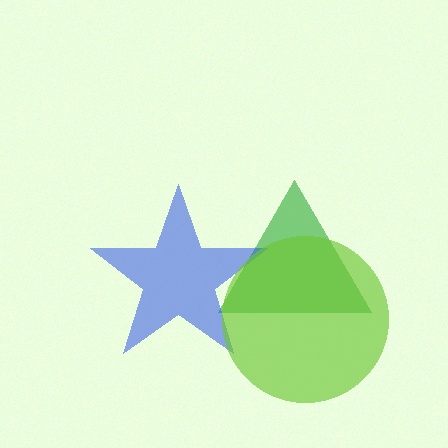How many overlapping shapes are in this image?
There are 3 overlapping shapes in the image.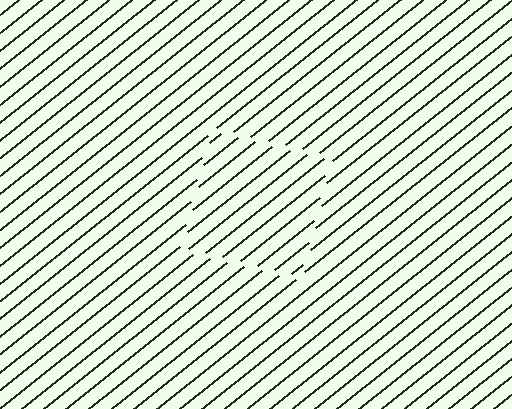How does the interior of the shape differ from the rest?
The interior of the shape contains the same grating, shifted by half a period — the contour is defined by the phase discontinuity where line-ends from the inner and outer gratings abut.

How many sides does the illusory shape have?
4 sides — the line-ends trace a square.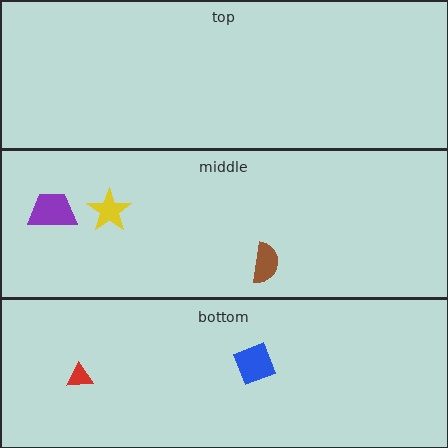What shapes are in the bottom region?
The blue square, the red triangle.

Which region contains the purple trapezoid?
The middle region.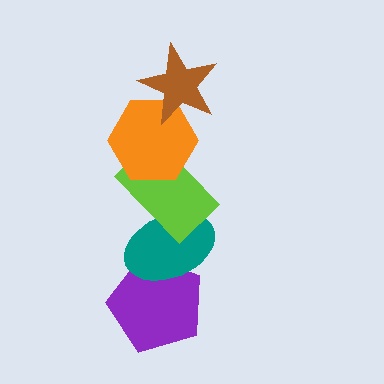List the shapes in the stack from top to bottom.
From top to bottom: the brown star, the orange hexagon, the lime rectangle, the teal ellipse, the purple pentagon.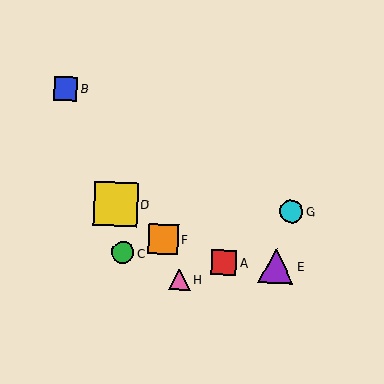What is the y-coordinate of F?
Object F is at y≈239.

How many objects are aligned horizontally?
2 objects (D, G) are aligned horizontally.